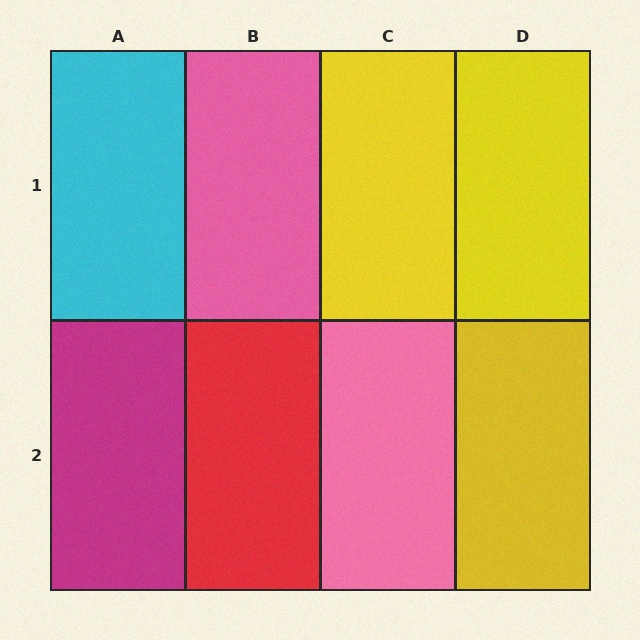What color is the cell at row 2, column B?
Red.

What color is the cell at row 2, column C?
Pink.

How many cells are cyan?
1 cell is cyan.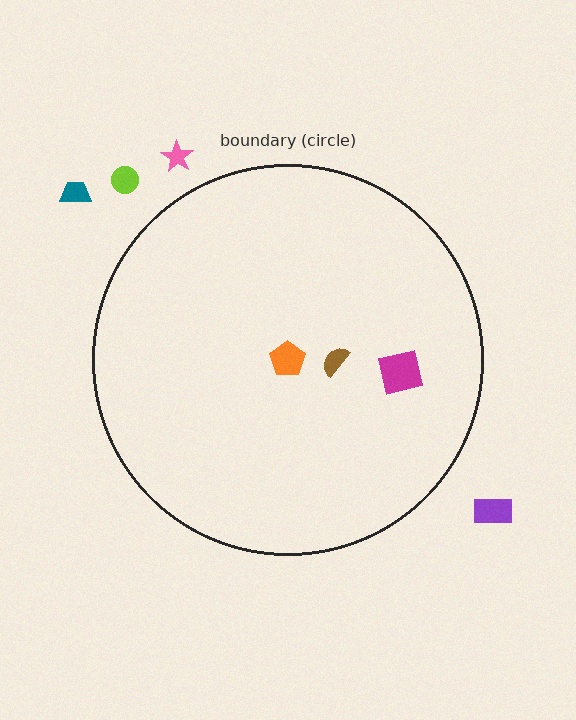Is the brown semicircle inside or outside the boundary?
Inside.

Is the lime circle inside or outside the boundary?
Outside.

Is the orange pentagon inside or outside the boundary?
Inside.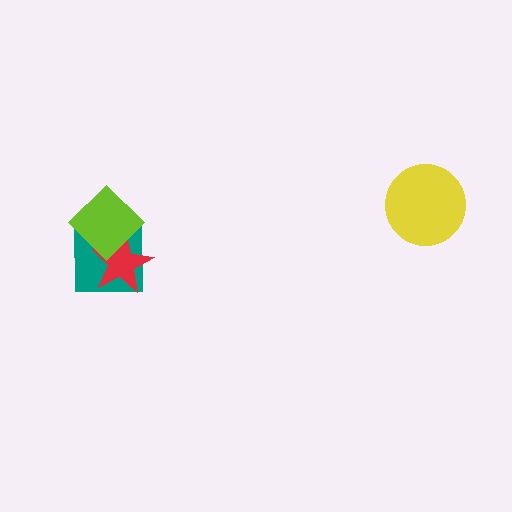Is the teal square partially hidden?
Yes, it is partially covered by another shape.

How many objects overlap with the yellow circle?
0 objects overlap with the yellow circle.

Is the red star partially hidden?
Yes, it is partially covered by another shape.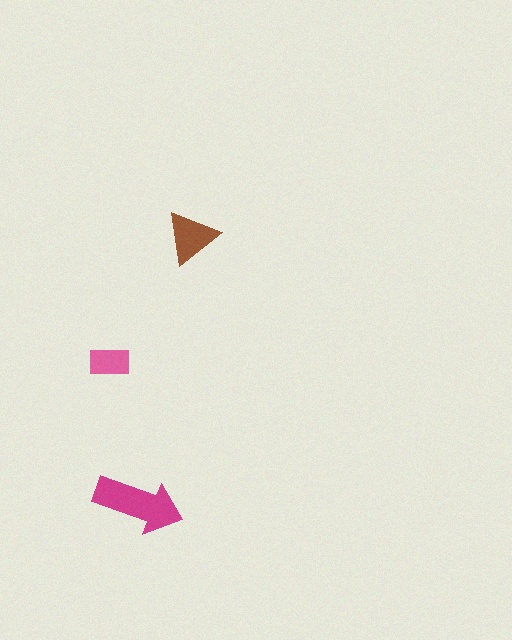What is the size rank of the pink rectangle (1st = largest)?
3rd.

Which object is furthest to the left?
The pink rectangle is leftmost.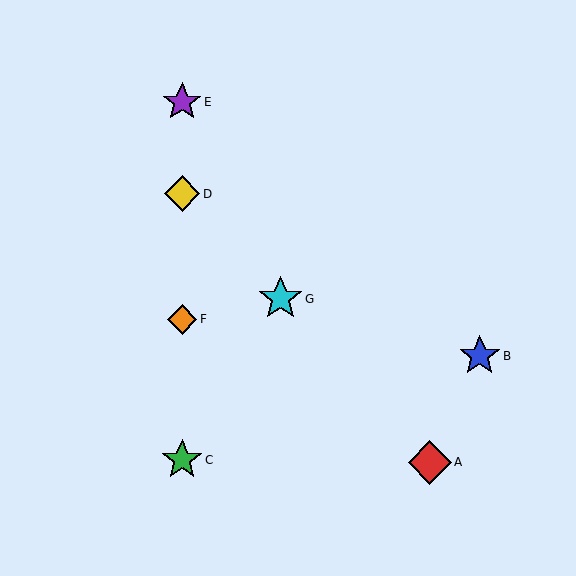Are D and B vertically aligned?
No, D is at x≈182 and B is at x≈480.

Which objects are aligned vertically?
Objects C, D, E, F are aligned vertically.